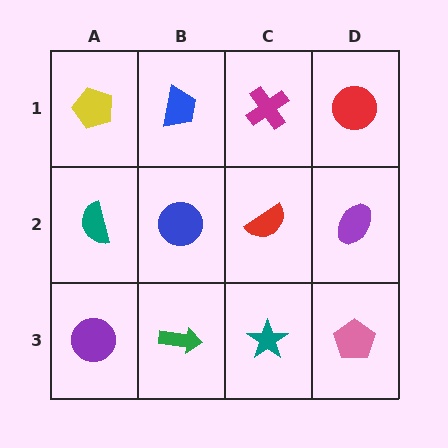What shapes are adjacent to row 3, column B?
A blue circle (row 2, column B), a purple circle (row 3, column A), a teal star (row 3, column C).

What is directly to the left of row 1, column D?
A magenta cross.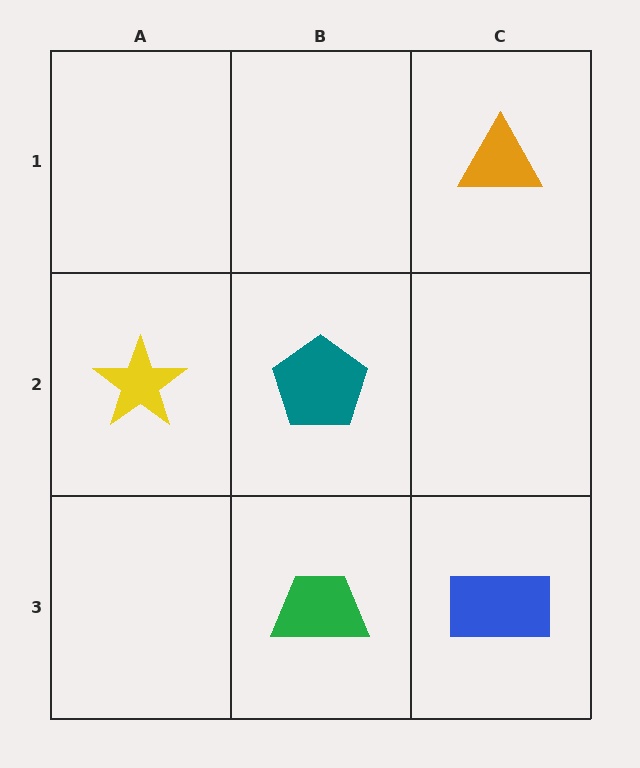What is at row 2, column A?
A yellow star.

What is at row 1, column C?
An orange triangle.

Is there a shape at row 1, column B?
No, that cell is empty.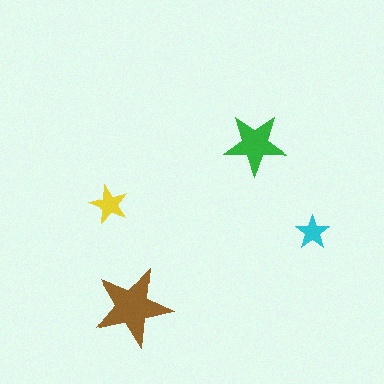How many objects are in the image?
There are 4 objects in the image.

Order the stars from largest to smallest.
the brown one, the green one, the yellow one, the cyan one.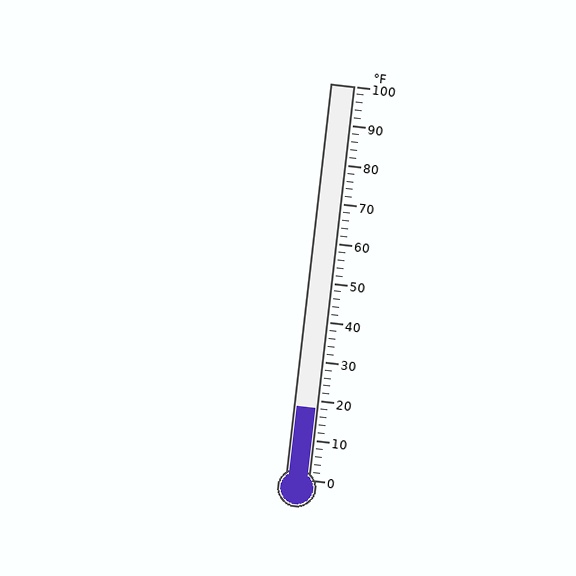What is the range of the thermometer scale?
The thermometer scale ranges from 0°F to 100°F.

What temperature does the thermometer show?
The thermometer shows approximately 18°F.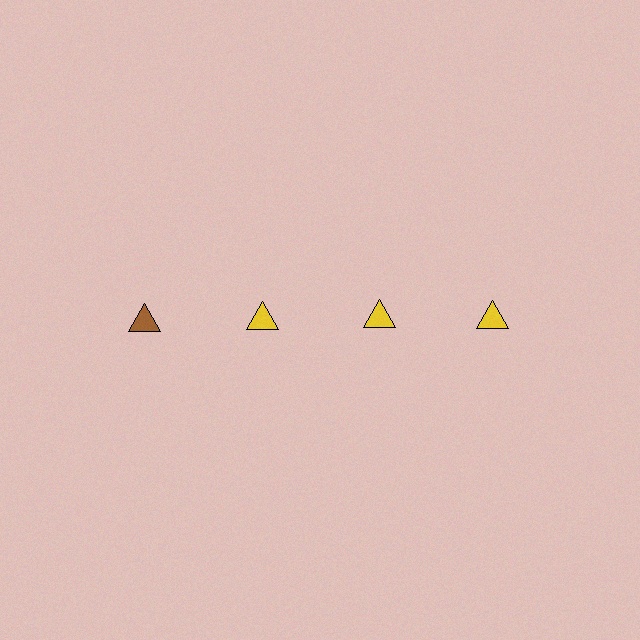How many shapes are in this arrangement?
There are 4 shapes arranged in a grid pattern.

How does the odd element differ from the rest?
It has a different color: brown instead of yellow.